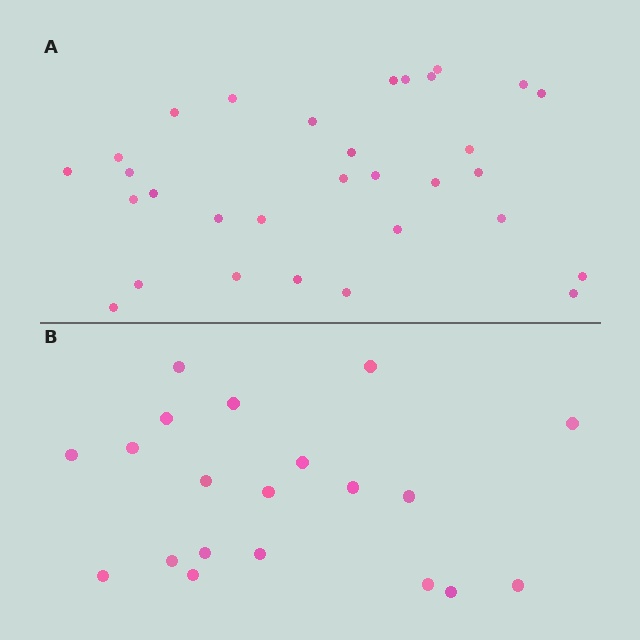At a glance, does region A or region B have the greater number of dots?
Region A (the top region) has more dots.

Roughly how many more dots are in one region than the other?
Region A has roughly 12 or so more dots than region B.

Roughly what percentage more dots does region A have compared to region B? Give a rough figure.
About 55% more.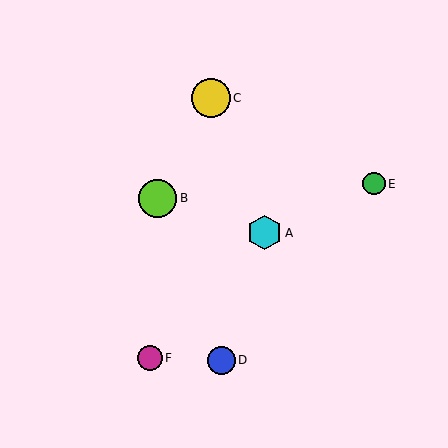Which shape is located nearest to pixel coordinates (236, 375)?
The blue circle (labeled D) at (221, 360) is nearest to that location.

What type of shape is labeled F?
Shape F is a magenta circle.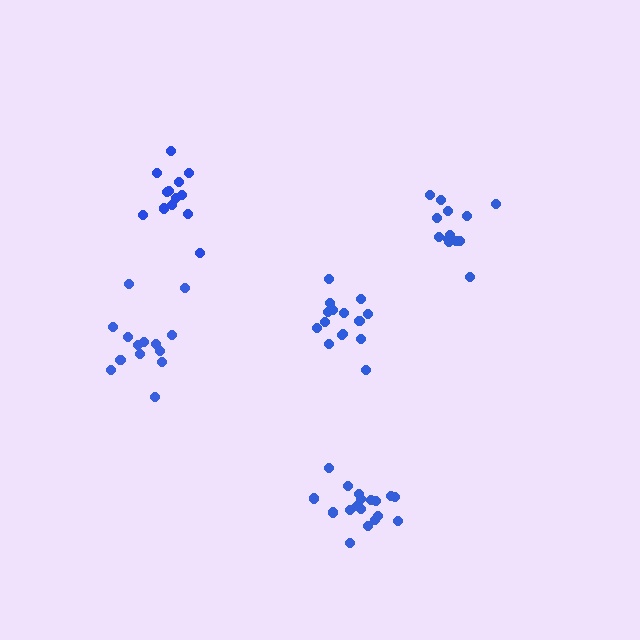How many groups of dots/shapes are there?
There are 5 groups.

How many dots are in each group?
Group 1: 15 dots, Group 2: 13 dots, Group 3: 14 dots, Group 4: 18 dots, Group 5: 13 dots (73 total).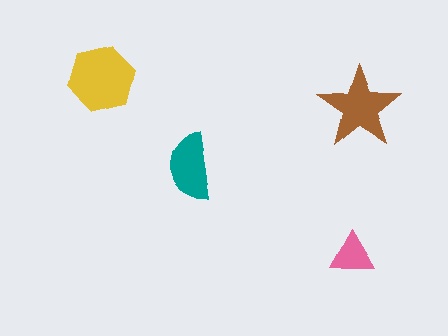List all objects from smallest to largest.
The pink triangle, the teal semicircle, the brown star, the yellow hexagon.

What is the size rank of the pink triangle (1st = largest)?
4th.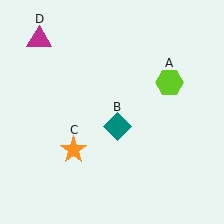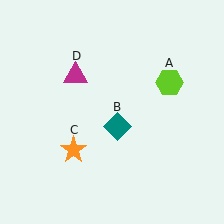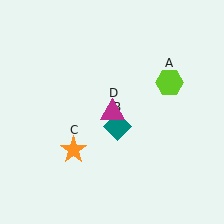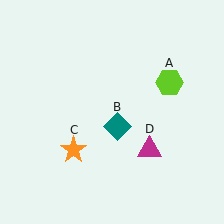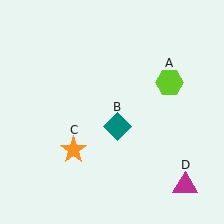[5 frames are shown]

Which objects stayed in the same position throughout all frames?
Lime hexagon (object A) and teal diamond (object B) and orange star (object C) remained stationary.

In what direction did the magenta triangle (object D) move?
The magenta triangle (object D) moved down and to the right.